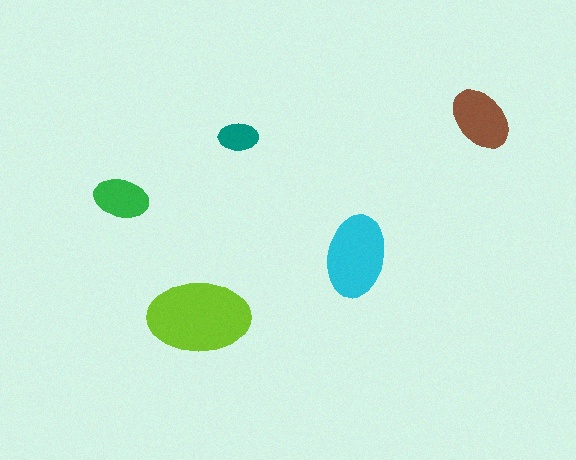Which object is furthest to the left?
The green ellipse is leftmost.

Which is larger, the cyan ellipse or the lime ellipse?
The lime one.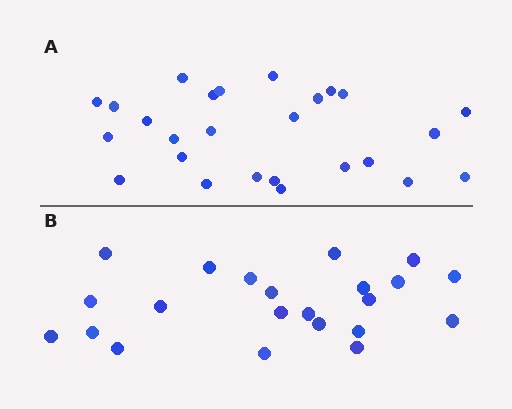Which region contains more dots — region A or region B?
Region A (the top region) has more dots.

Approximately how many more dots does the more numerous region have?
Region A has about 4 more dots than region B.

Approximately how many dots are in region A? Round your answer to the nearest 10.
About 30 dots. (The exact count is 26, which rounds to 30.)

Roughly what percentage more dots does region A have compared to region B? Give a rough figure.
About 20% more.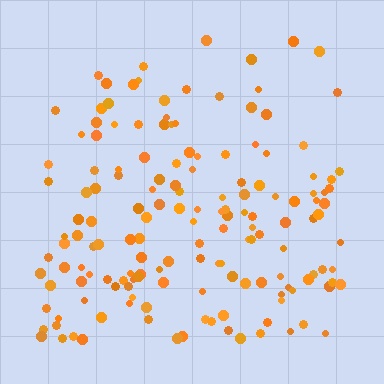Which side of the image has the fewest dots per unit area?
The top.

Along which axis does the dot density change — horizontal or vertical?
Vertical.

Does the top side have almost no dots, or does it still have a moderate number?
Still a moderate number, just noticeably fewer than the bottom.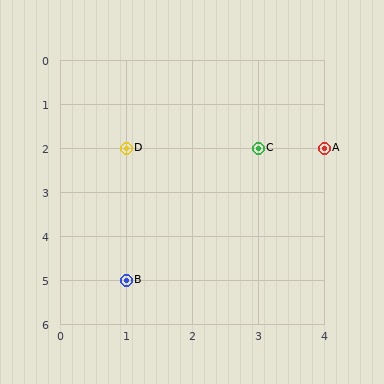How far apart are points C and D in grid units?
Points C and D are 2 columns apart.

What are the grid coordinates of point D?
Point D is at grid coordinates (1, 2).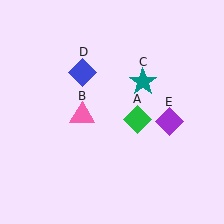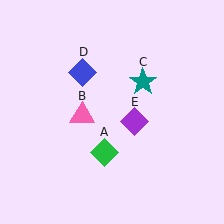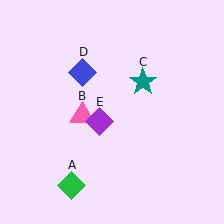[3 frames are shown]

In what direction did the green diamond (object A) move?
The green diamond (object A) moved down and to the left.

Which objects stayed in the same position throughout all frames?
Pink triangle (object B) and teal star (object C) and blue diamond (object D) remained stationary.